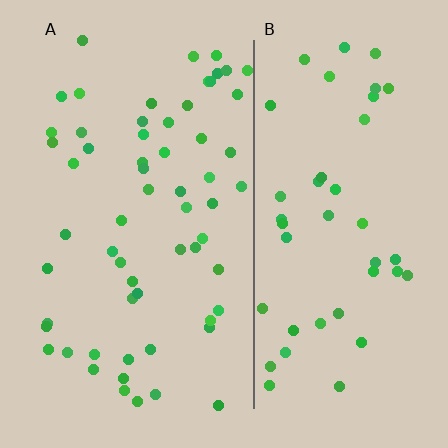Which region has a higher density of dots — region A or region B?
A (the left).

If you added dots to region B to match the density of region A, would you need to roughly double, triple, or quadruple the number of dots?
Approximately double.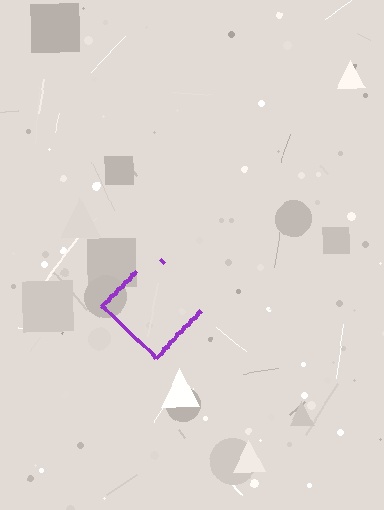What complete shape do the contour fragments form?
The contour fragments form a diamond.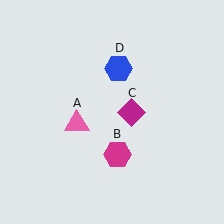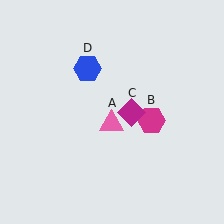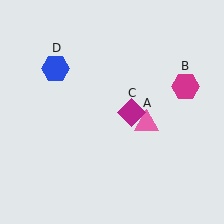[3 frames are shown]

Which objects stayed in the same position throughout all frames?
Magenta diamond (object C) remained stationary.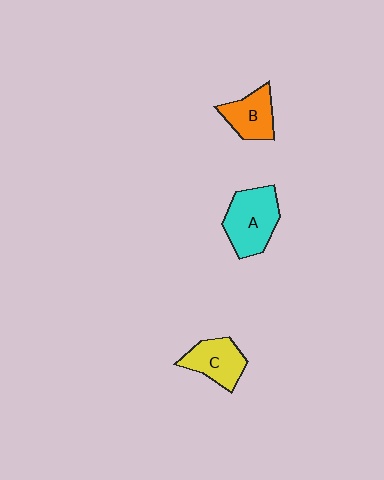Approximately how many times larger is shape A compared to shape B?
Approximately 1.4 times.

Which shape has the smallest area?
Shape B (orange).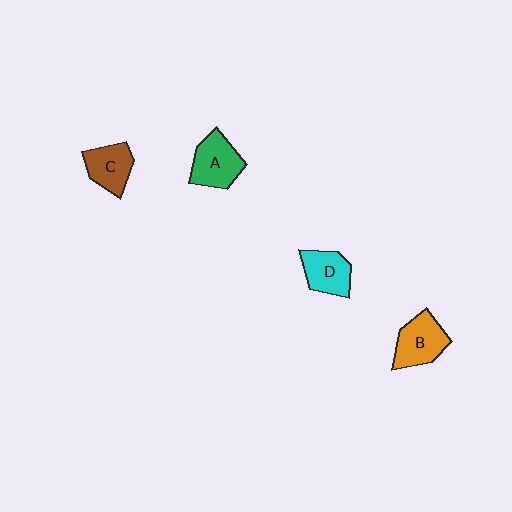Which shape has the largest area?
Shape A (green).